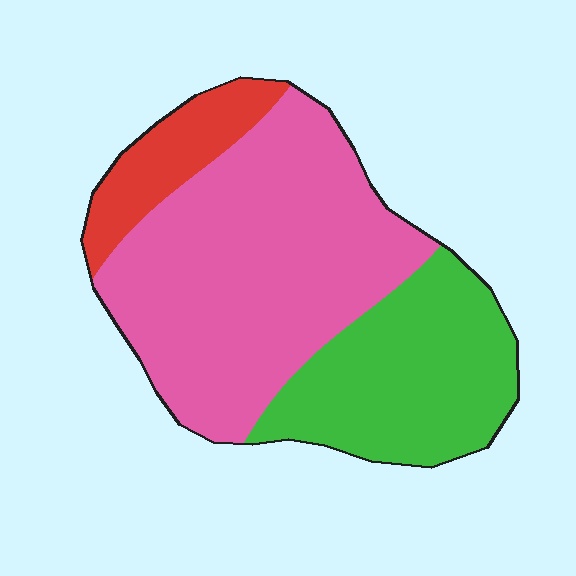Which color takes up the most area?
Pink, at roughly 55%.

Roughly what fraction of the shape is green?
Green takes up about one third (1/3) of the shape.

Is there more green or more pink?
Pink.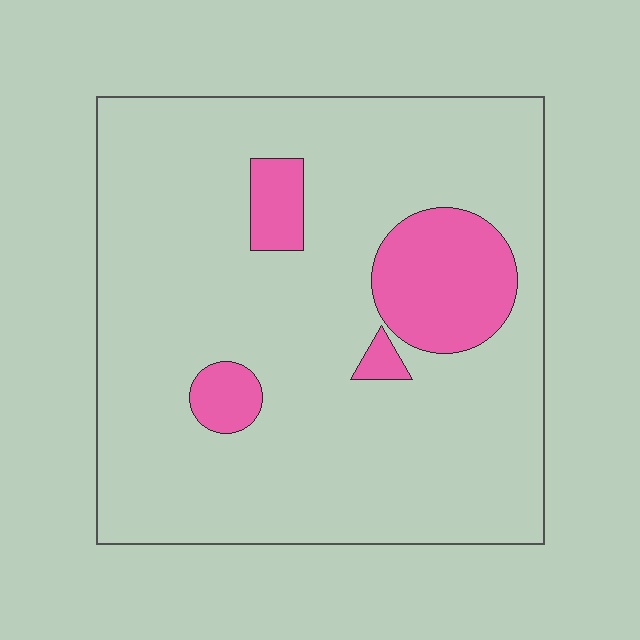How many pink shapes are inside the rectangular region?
4.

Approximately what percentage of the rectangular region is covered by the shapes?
Approximately 15%.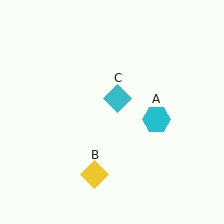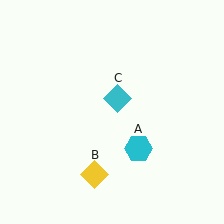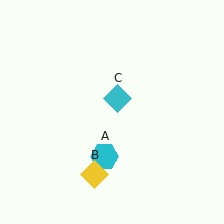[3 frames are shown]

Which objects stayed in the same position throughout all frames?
Yellow diamond (object B) and cyan diamond (object C) remained stationary.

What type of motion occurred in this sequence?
The cyan hexagon (object A) rotated clockwise around the center of the scene.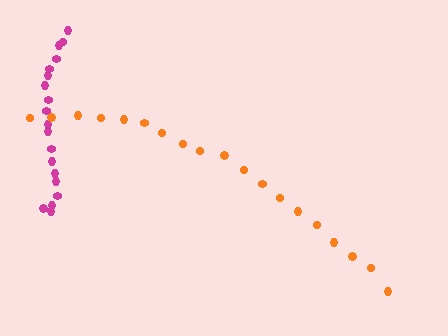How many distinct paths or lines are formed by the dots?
There are 2 distinct paths.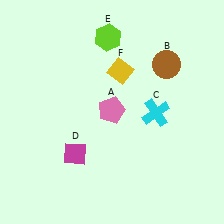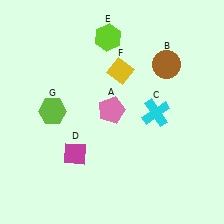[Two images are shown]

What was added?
A lime hexagon (G) was added in Image 2.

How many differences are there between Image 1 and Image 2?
There is 1 difference between the two images.